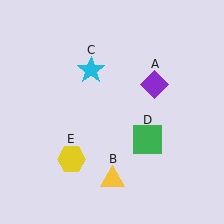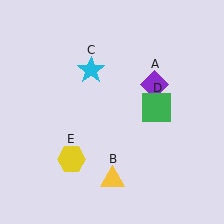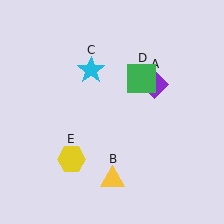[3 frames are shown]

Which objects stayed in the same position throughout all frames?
Purple diamond (object A) and yellow triangle (object B) and cyan star (object C) and yellow hexagon (object E) remained stationary.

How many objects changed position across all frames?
1 object changed position: green square (object D).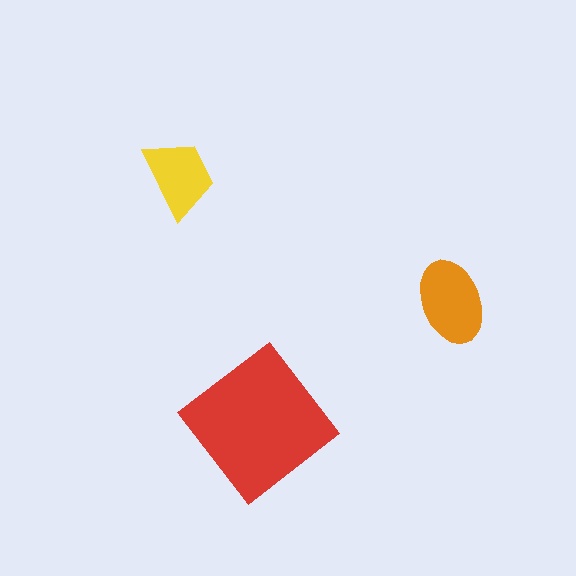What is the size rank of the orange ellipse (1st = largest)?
2nd.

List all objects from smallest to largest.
The yellow trapezoid, the orange ellipse, the red diamond.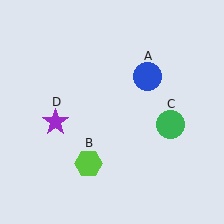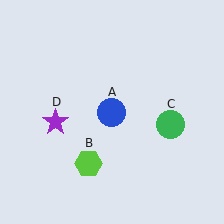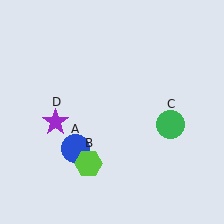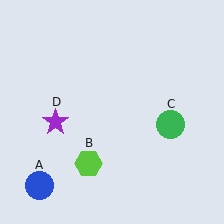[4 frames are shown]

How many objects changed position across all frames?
1 object changed position: blue circle (object A).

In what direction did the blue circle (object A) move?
The blue circle (object A) moved down and to the left.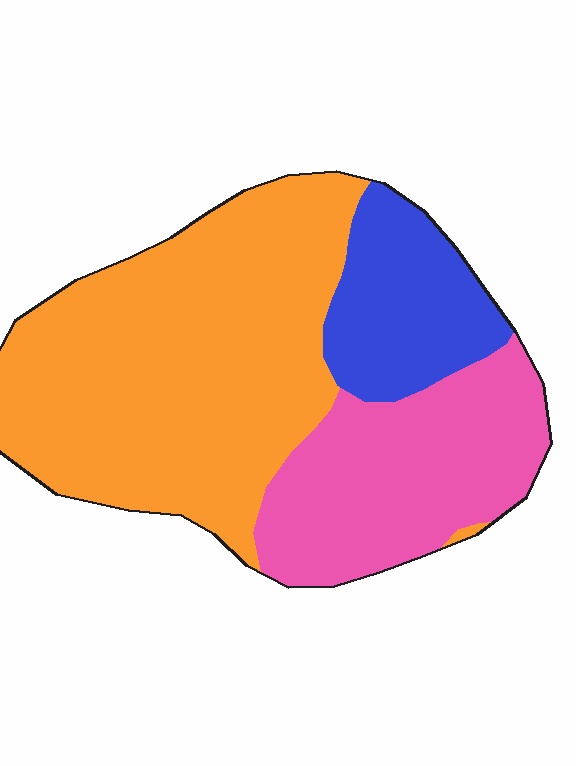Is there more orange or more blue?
Orange.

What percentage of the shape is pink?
Pink covers 28% of the shape.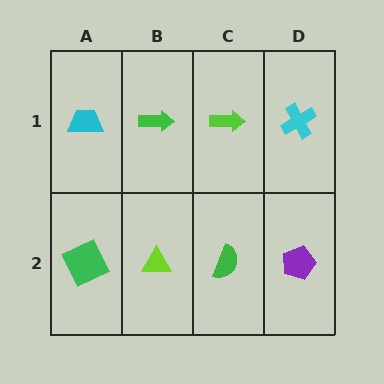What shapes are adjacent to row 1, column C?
A green semicircle (row 2, column C), a green arrow (row 1, column B), a cyan cross (row 1, column D).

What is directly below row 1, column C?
A green semicircle.